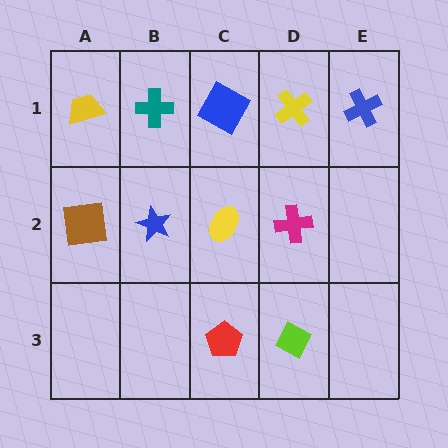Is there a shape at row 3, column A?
No, that cell is empty.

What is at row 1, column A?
A yellow trapezoid.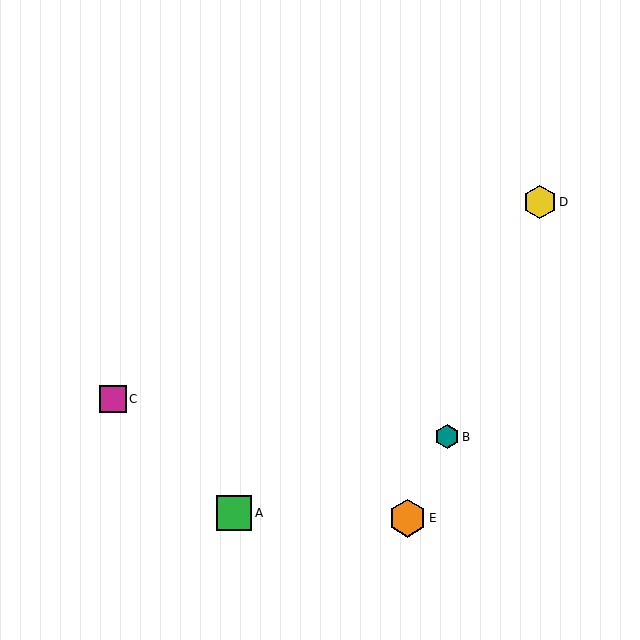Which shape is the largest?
The orange hexagon (labeled E) is the largest.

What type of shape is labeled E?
Shape E is an orange hexagon.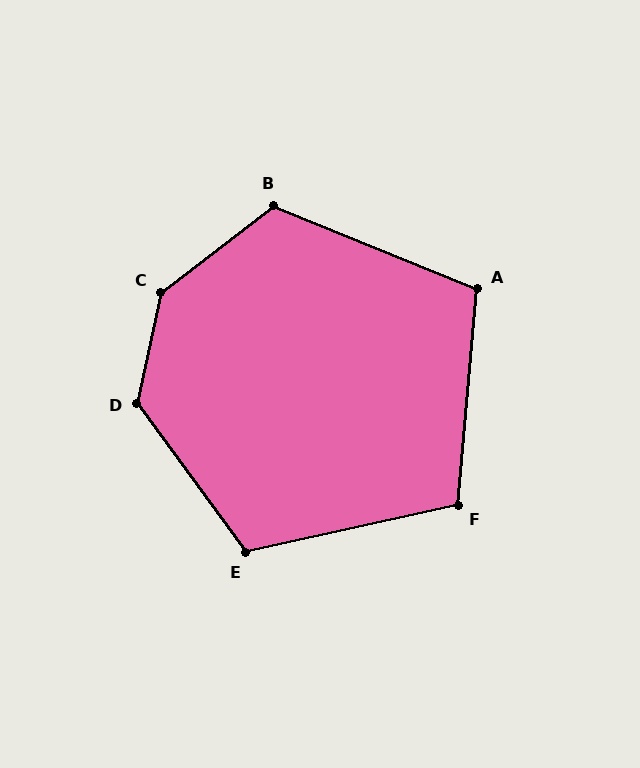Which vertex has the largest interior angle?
C, at approximately 139 degrees.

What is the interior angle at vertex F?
Approximately 107 degrees (obtuse).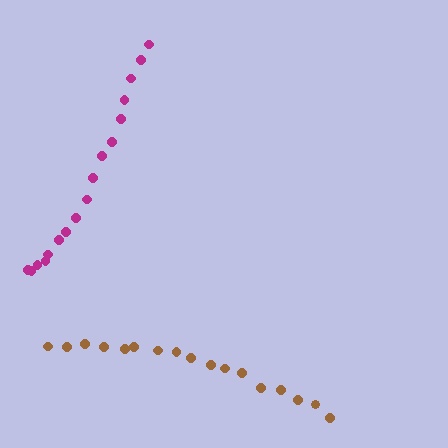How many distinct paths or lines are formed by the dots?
There are 2 distinct paths.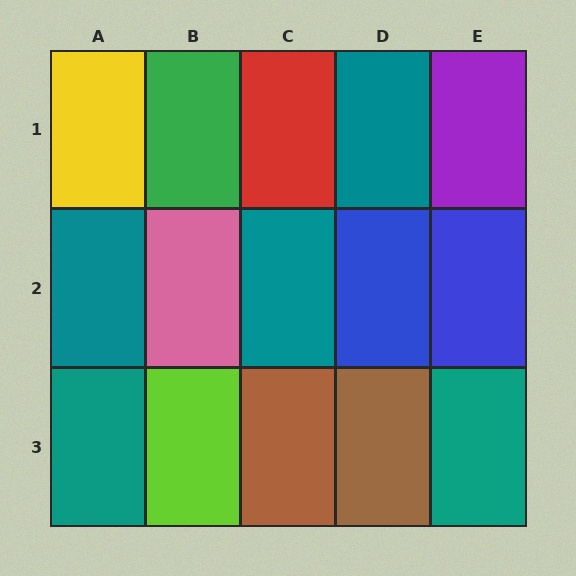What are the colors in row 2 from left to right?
Teal, pink, teal, blue, blue.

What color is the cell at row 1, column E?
Purple.